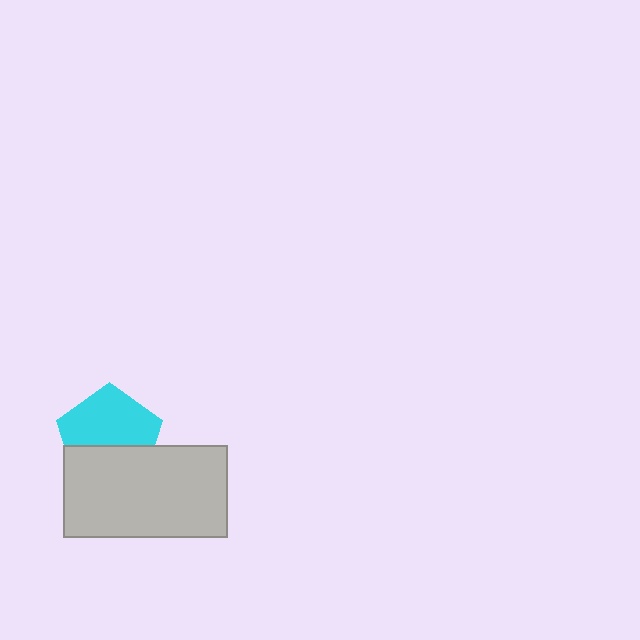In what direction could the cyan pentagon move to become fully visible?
The cyan pentagon could move up. That would shift it out from behind the light gray rectangle entirely.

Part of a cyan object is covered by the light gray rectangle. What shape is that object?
It is a pentagon.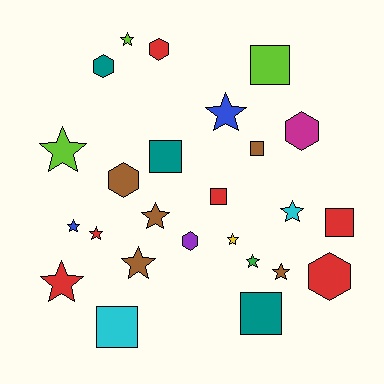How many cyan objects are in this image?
There are 2 cyan objects.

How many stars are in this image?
There are 12 stars.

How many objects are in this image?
There are 25 objects.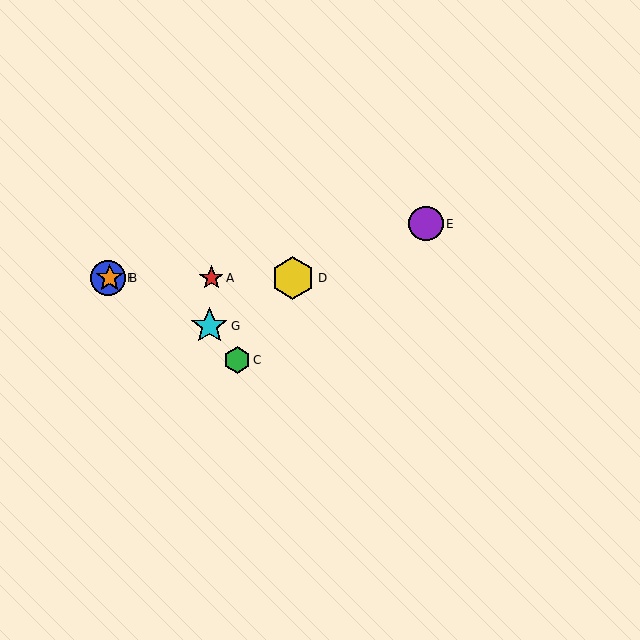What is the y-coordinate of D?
Object D is at y≈278.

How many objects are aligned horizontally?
4 objects (A, B, D, F) are aligned horizontally.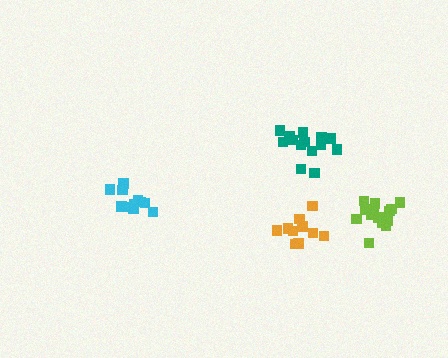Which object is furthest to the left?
The cyan cluster is leftmost.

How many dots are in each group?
Group 1: 12 dots, Group 2: 10 dots, Group 3: 14 dots, Group 4: 15 dots (51 total).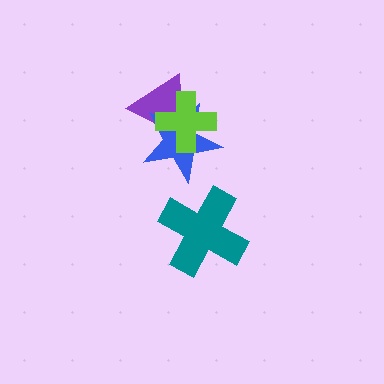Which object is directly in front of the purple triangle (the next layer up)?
The blue star is directly in front of the purple triangle.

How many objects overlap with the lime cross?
2 objects overlap with the lime cross.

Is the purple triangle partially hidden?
Yes, it is partially covered by another shape.